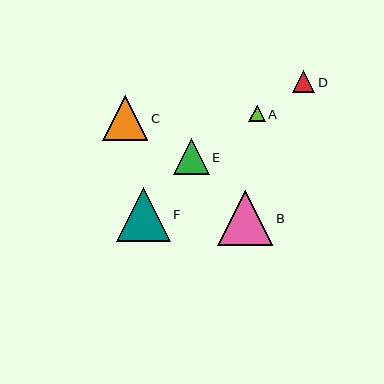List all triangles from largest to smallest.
From largest to smallest: B, F, C, E, D, A.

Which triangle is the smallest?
Triangle A is the smallest with a size of approximately 17 pixels.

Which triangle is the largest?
Triangle B is the largest with a size of approximately 55 pixels.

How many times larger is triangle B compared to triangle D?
Triangle B is approximately 2.5 times the size of triangle D.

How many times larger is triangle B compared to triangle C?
Triangle B is approximately 1.2 times the size of triangle C.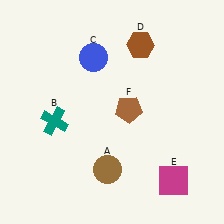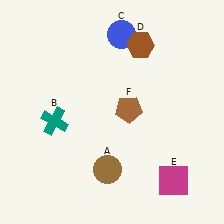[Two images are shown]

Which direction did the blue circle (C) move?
The blue circle (C) moved right.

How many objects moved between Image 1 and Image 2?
1 object moved between the two images.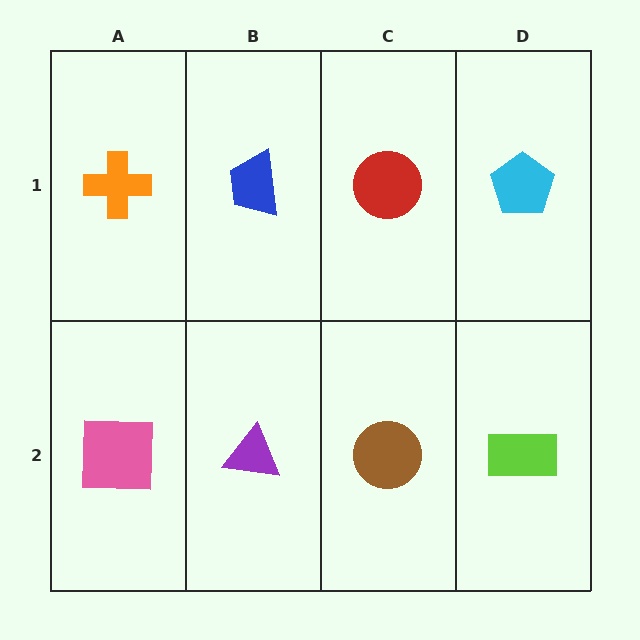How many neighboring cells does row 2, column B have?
3.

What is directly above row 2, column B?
A blue trapezoid.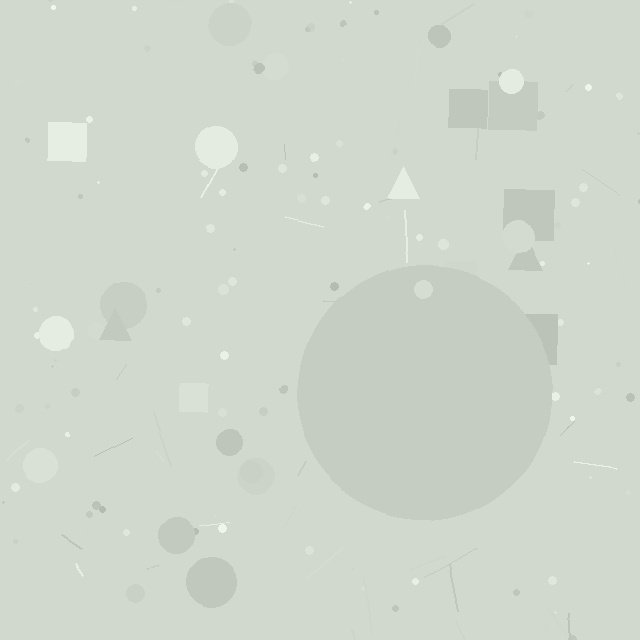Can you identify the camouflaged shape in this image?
The camouflaged shape is a circle.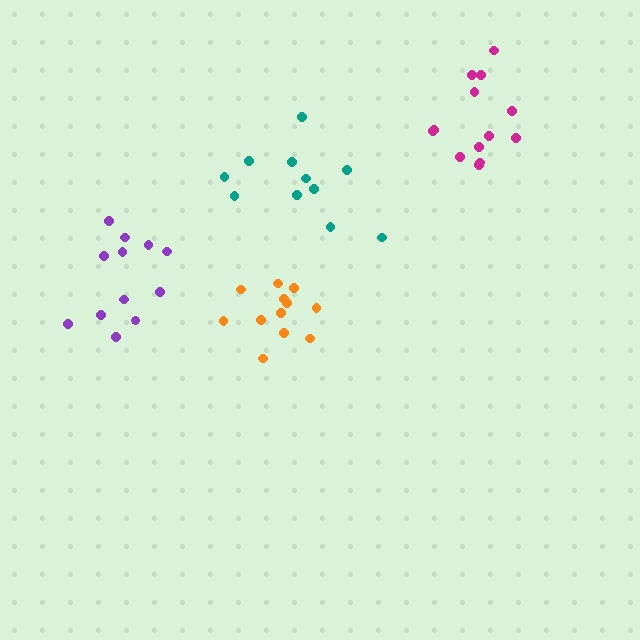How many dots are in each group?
Group 1: 12 dots, Group 2: 12 dots, Group 3: 13 dots, Group 4: 11 dots (48 total).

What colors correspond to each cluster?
The clusters are colored: orange, purple, magenta, teal.